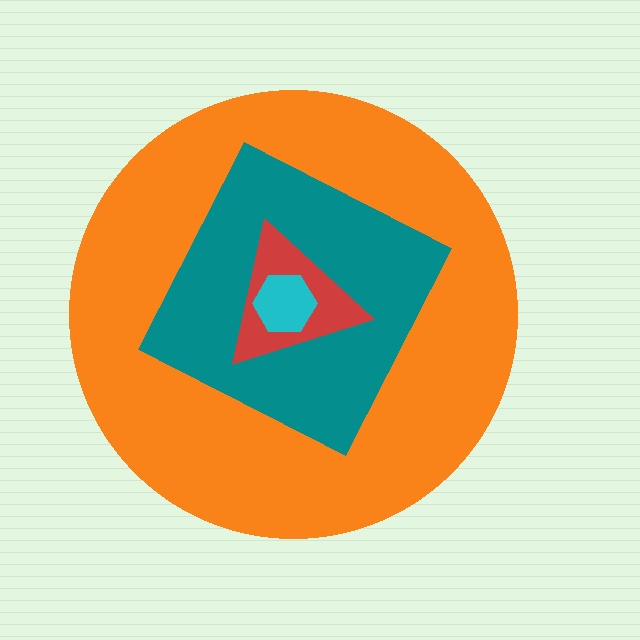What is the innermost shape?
The cyan hexagon.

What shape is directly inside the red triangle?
The cyan hexagon.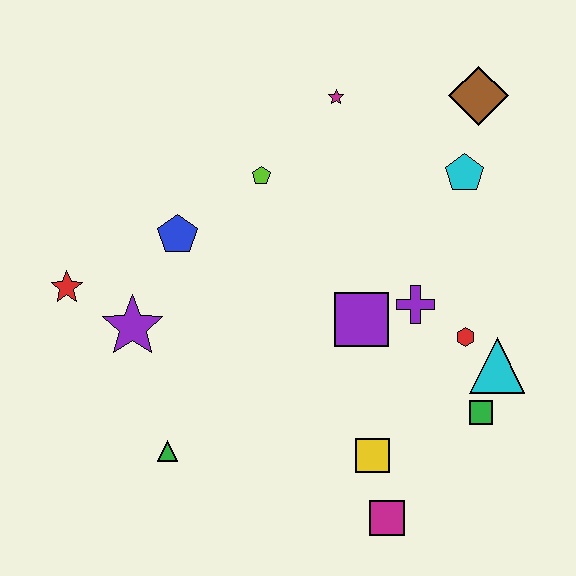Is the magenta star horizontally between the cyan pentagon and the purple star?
Yes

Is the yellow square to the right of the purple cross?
No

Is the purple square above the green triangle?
Yes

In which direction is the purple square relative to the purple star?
The purple square is to the right of the purple star.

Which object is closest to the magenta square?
The yellow square is closest to the magenta square.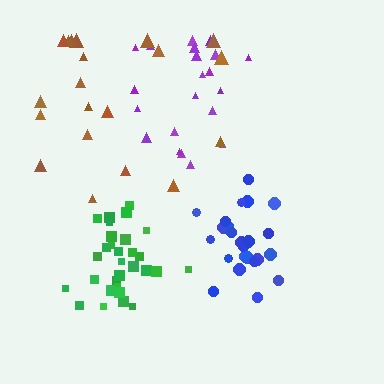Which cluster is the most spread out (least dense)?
Brown.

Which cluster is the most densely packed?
Green.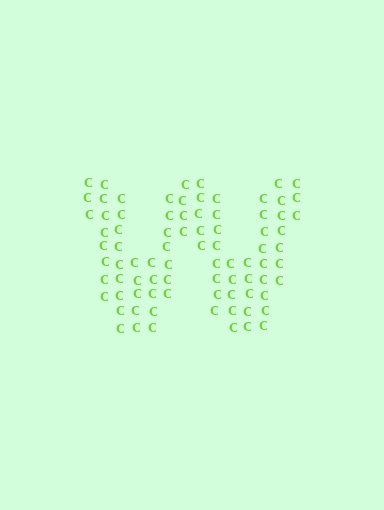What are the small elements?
The small elements are letter C's.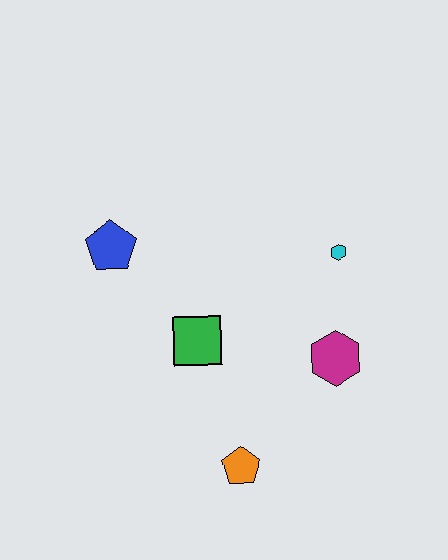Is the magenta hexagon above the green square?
No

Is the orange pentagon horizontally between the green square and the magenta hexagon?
Yes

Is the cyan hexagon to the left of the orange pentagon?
No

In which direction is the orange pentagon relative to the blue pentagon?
The orange pentagon is below the blue pentagon.